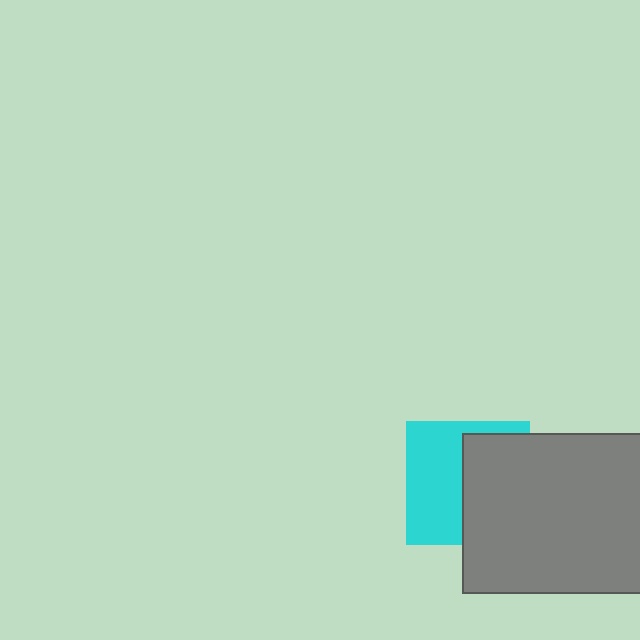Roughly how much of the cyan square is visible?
About half of it is visible (roughly 50%).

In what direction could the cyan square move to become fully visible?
The cyan square could move left. That would shift it out from behind the gray rectangle entirely.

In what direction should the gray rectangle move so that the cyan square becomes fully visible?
The gray rectangle should move right. That is the shortest direction to clear the overlap and leave the cyan square fully visible.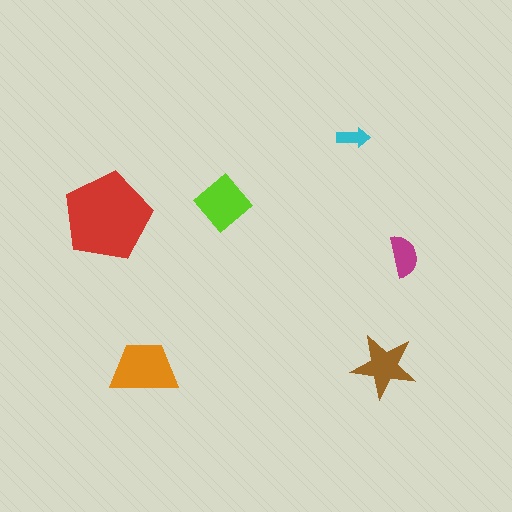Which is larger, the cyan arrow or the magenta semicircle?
The magenta semicircle.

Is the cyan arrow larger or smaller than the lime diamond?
Smaller.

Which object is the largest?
The red pentagon.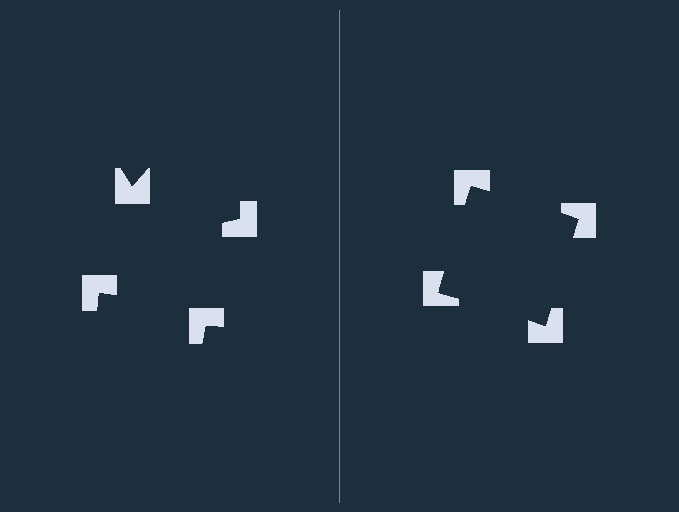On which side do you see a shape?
An illusory square appears on the right side. On the left side the wedge cuts are rotated, so no coherent shape forms.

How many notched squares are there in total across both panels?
8 — 4 on each side.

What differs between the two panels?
The notched squares are positioned identically on both sides; only the wedge orientations differ. On the right they align to a square; on the left they are misaligned.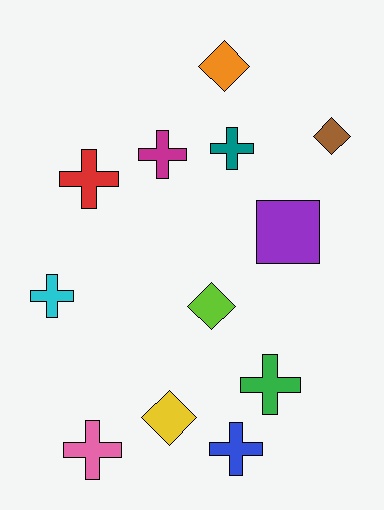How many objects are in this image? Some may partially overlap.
There are 12 objects.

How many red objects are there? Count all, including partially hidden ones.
There is 1 red object.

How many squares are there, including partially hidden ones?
There is 1 square.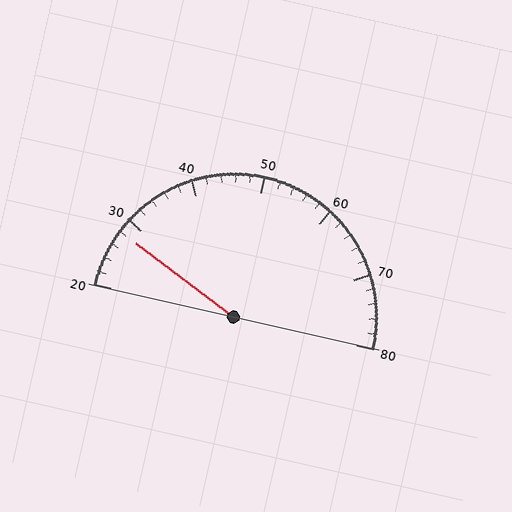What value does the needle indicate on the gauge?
The needle indicates approximately 28.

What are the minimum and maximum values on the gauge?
The gauge ranges from 20 to 80.